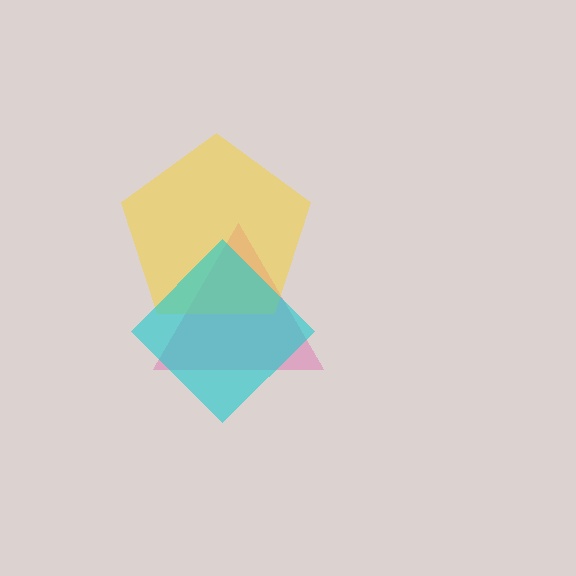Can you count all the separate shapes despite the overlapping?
Yes, there are 3 separate shapes.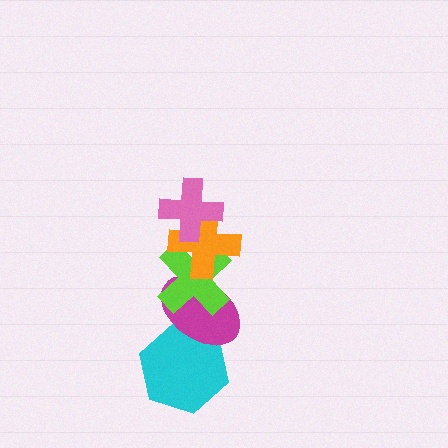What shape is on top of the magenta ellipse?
The lime cross is on top of the magenta ellipse.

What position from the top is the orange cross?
The orange cross is 2nd from the top.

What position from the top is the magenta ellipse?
The magenta ellipse is 4th from the top.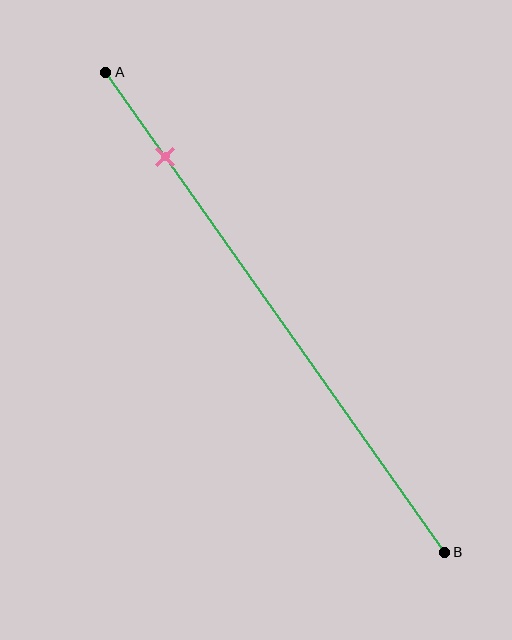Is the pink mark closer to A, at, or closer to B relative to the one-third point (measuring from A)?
The pink mark is closer to point A than the one-third point of segment AB.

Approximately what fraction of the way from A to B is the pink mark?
The pink mark is approximately 20% of the way from A to B.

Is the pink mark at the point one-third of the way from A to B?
No, the mark is at about 20% from A, not at the 33% one-third point.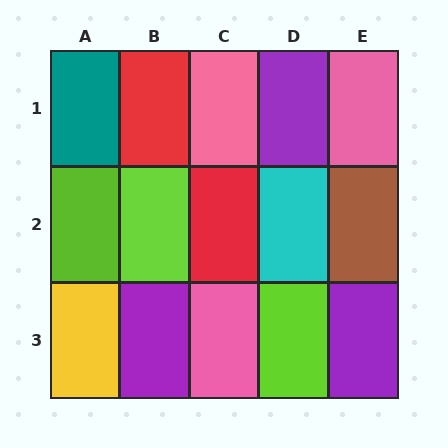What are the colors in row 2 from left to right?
Lime, lime, red, cyan, brown.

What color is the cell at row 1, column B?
Red.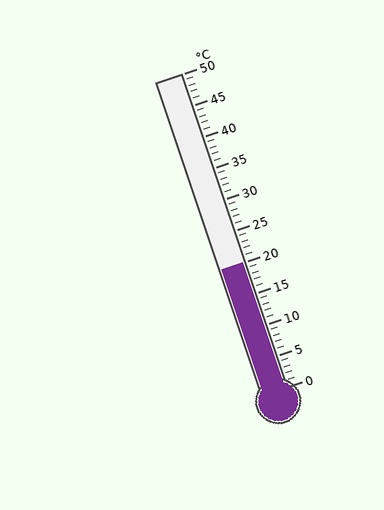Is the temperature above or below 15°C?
The temperature is above 15°C.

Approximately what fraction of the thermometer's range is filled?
The thermometer is filled to approximately 40% of its range.